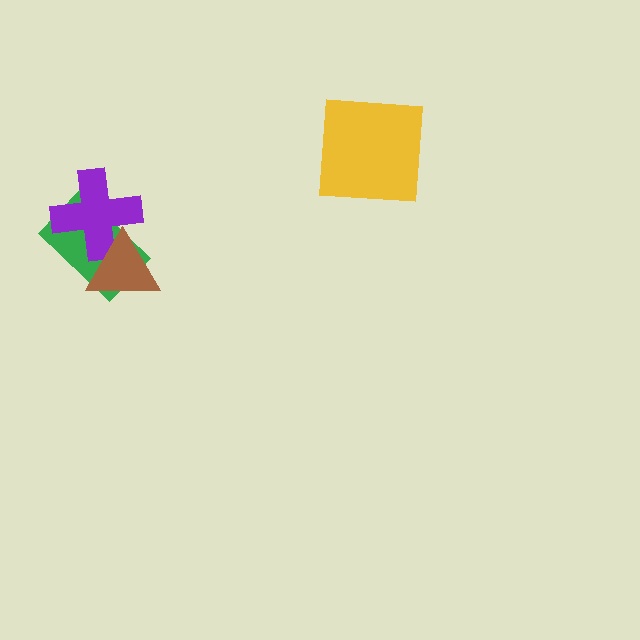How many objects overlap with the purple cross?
2 objects overlap with the purple cross.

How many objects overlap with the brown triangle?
2 objects overlap with the brown triangle.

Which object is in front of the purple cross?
The brown triangle is in front of the purple cross.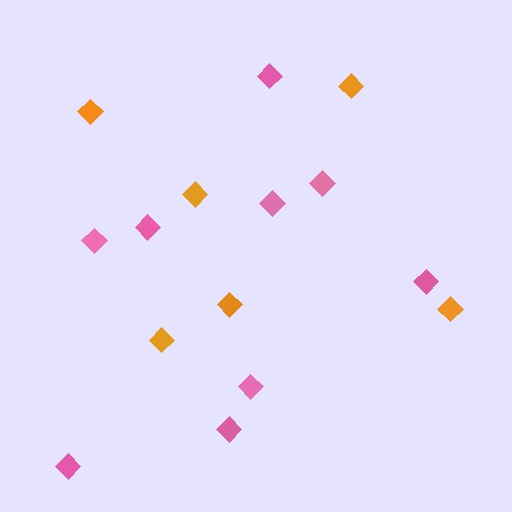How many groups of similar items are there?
There are 2 groups: one group of pink diamonds (9) and one group of orange diamonds (6).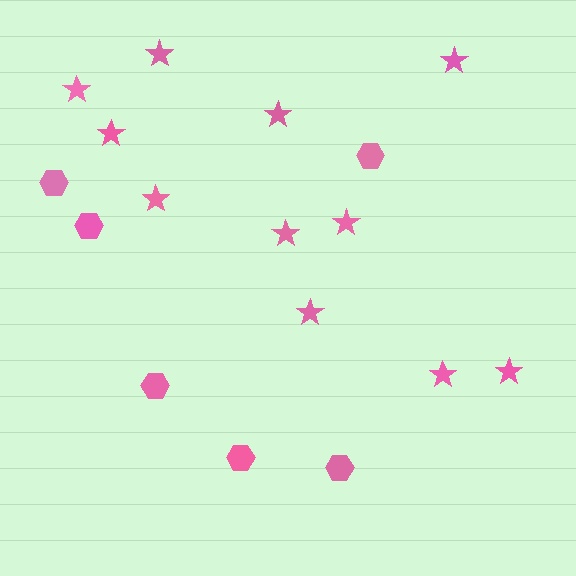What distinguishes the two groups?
There are 2 groups: one group of hexagons (6) and one group of stars (11).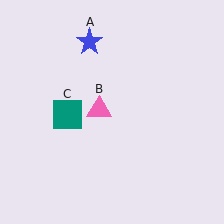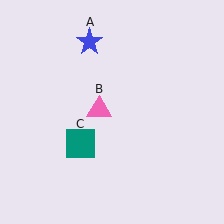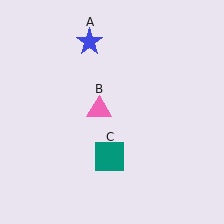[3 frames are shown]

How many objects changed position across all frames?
1 object changed position: teal square (object C).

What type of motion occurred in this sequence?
The teal square (object C) rotated counterclockwise around the center of the scene.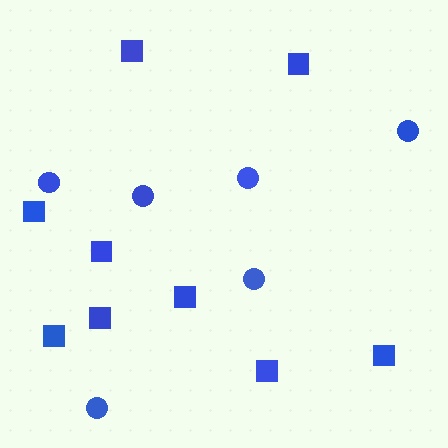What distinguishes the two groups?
There are 2 groups: one group of squares (9) and one group of circles (6).